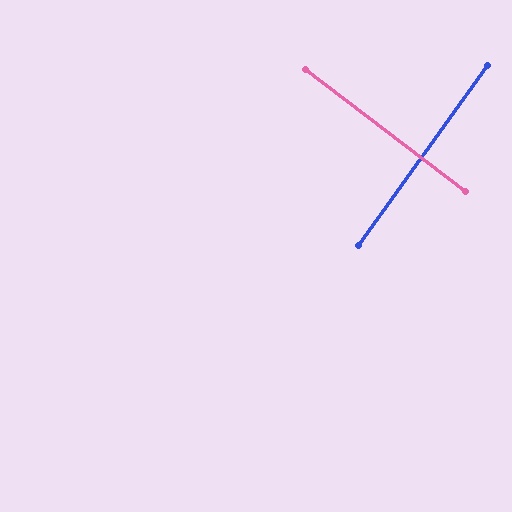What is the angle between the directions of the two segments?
Approximately 88 degrees.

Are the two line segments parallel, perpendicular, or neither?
Perpendicular — they meet at approximately 88°.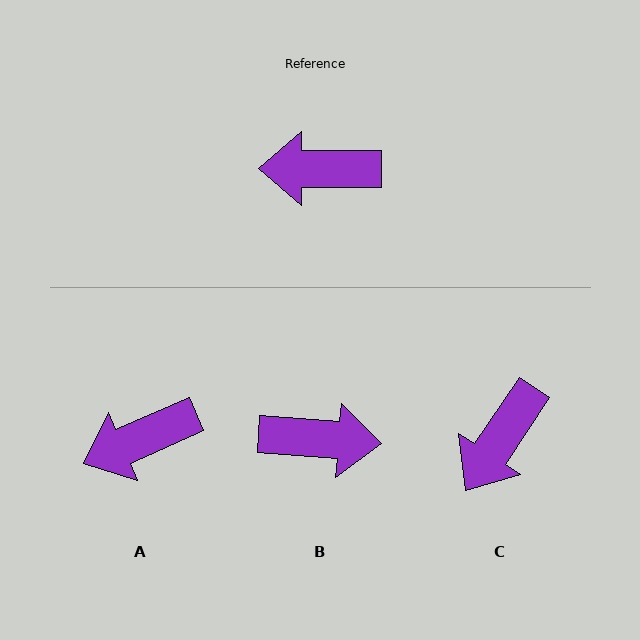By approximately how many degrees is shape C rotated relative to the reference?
Approximately 56 degrees counter-clockwise.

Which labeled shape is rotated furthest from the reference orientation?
B, about 176 degrees away.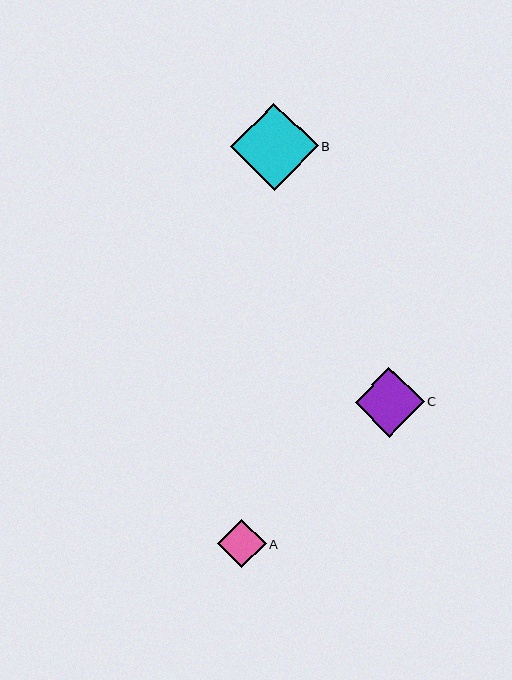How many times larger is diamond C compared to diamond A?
Diamond C is approximately 1.4 times the size of diamond A.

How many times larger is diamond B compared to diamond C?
Diamond B is approximately 1.3 times the size of diamond C.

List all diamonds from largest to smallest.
From largest to smallest: B, C, A.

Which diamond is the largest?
Diamond B is the largest with a size of approximately 87 pixels.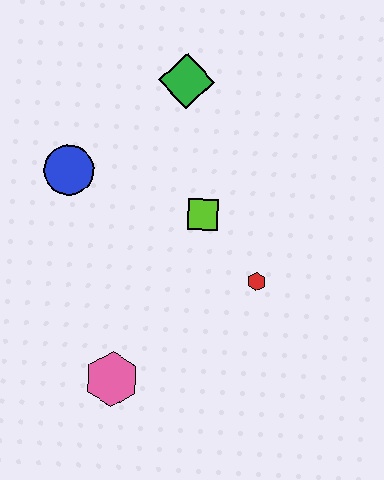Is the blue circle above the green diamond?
No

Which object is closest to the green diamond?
The lime square is closest to the green diamond.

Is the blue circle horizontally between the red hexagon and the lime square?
No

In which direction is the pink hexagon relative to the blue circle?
The pink hexagon is below the blue circle.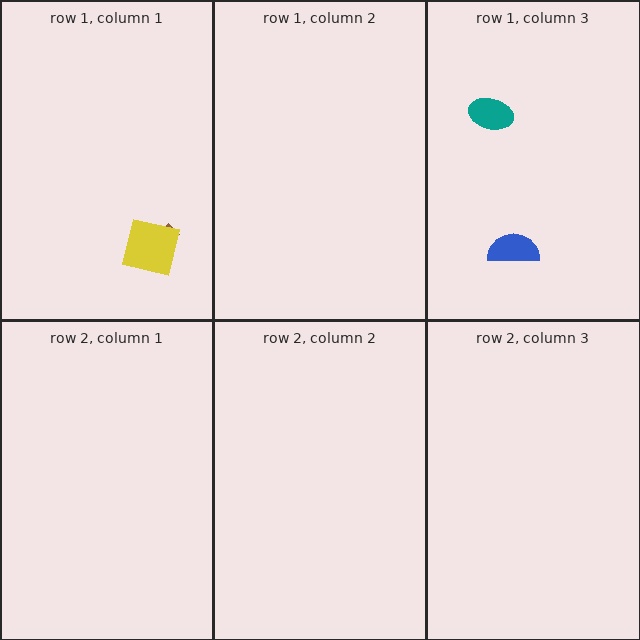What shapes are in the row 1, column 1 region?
The brown arrow, the yellow square.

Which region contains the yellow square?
The row 1, column 1 region.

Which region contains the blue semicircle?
The row 1, column 3 region.